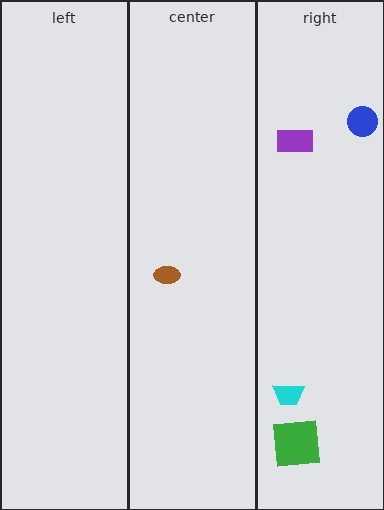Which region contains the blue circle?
The right region.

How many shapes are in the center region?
1.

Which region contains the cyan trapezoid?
The right region.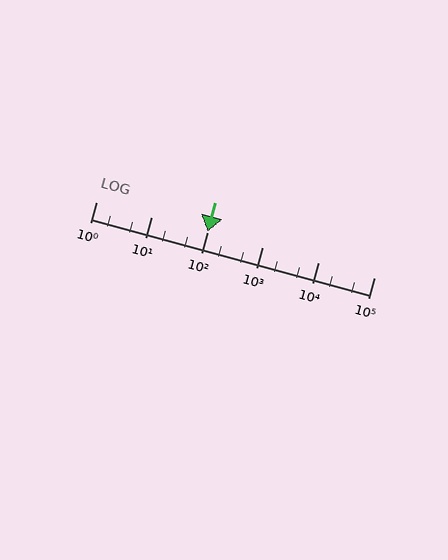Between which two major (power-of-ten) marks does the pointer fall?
The pointer is between 100 and 1000.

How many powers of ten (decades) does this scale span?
The scale spans 5 decades, from 1 to 100000.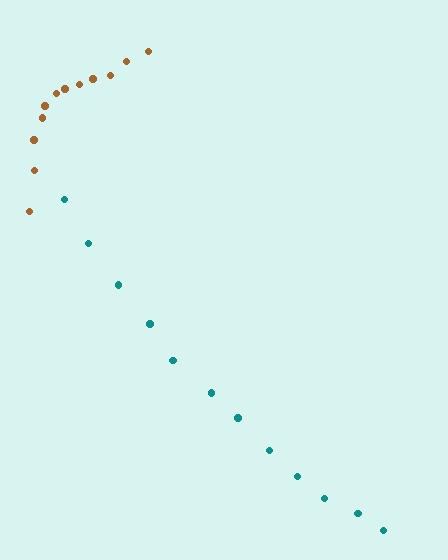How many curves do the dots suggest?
There are 2 distinct paths.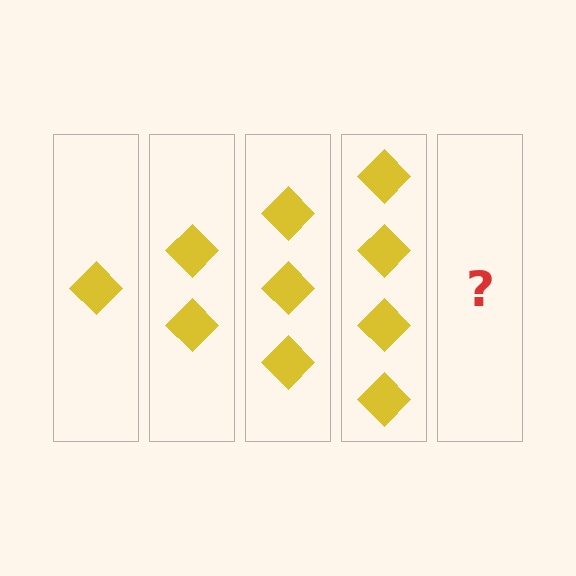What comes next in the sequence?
The next element should be 5 diamonds.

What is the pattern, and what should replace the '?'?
The pattern is that each step adds one more diamond. The '?' should be 5 diamonds.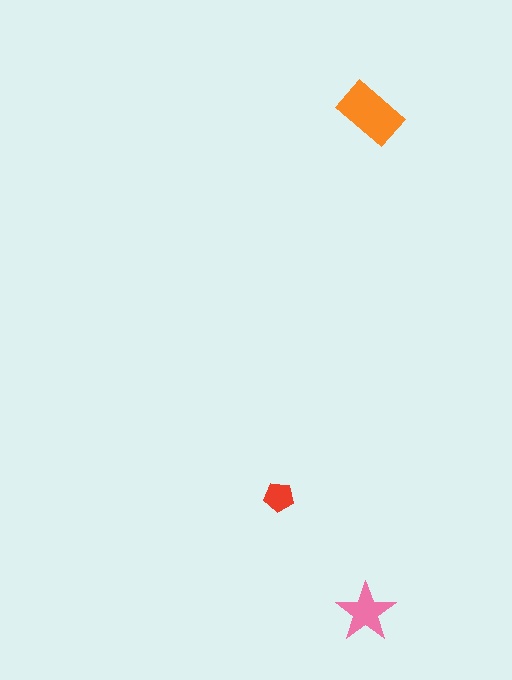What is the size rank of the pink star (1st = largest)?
2nd.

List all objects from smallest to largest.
The red pentagon, the pink star, the orange rectangle.